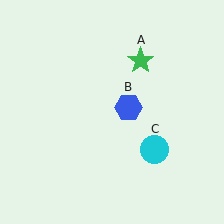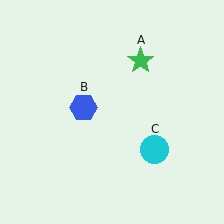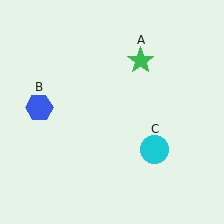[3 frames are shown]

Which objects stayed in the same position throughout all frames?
Green star (object A) and cyan circle (object C) remained stationary.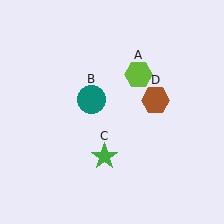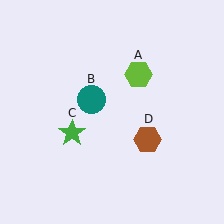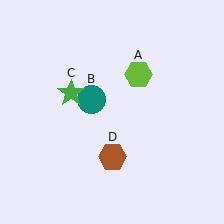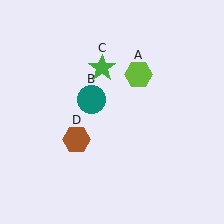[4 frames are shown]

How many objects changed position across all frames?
2 objects changed position: green star (object C), brown hexagon (object D).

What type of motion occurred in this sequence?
The green star (object C), brown hexagon (object D) rotated clockwise around the center of the scene.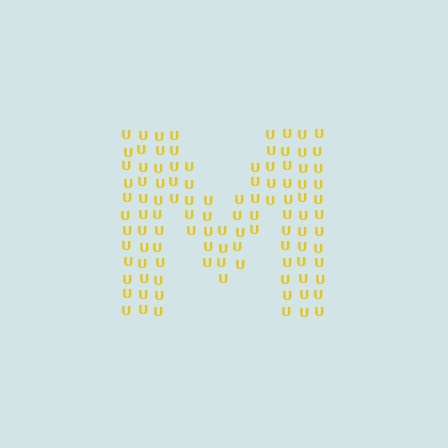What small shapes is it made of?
It is made of small letter U's.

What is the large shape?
The large shape is the letter M.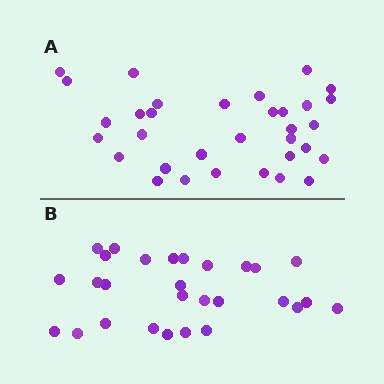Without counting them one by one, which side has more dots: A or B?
Region A (the top region) has more dots.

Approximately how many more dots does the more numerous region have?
Region A has about 5 more dots than region B.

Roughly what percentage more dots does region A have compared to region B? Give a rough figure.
About 20% more.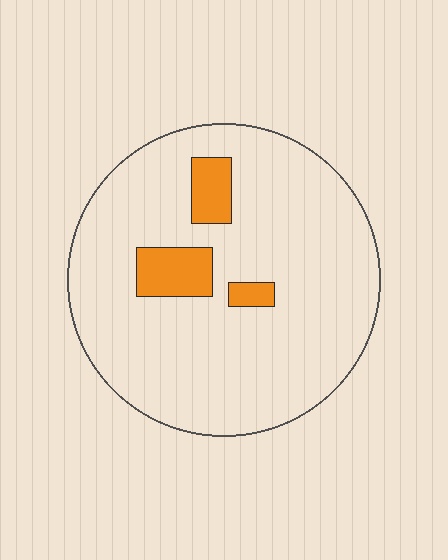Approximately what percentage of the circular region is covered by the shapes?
Approximately 10%.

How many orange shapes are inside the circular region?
3.